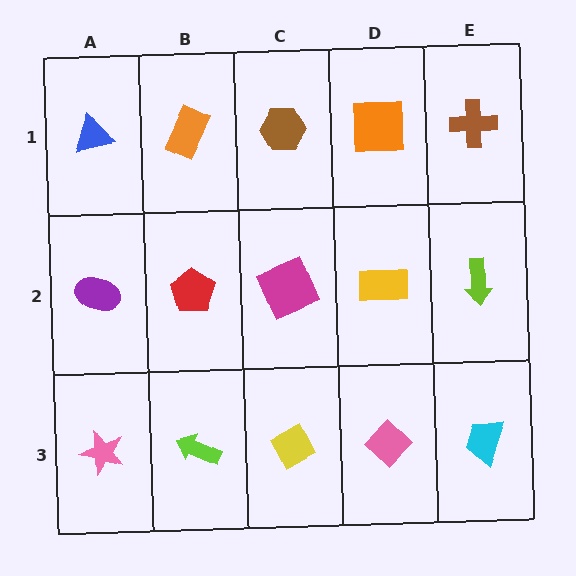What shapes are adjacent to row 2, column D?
An orange square (row 1, column D), a pink diamond (row 3, column D), a magenta square (row 2, column C), a lime arrow (row 2, column E).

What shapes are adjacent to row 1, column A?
A purple ellipse (row 2, column A), an orange rectangle (row 1, column B).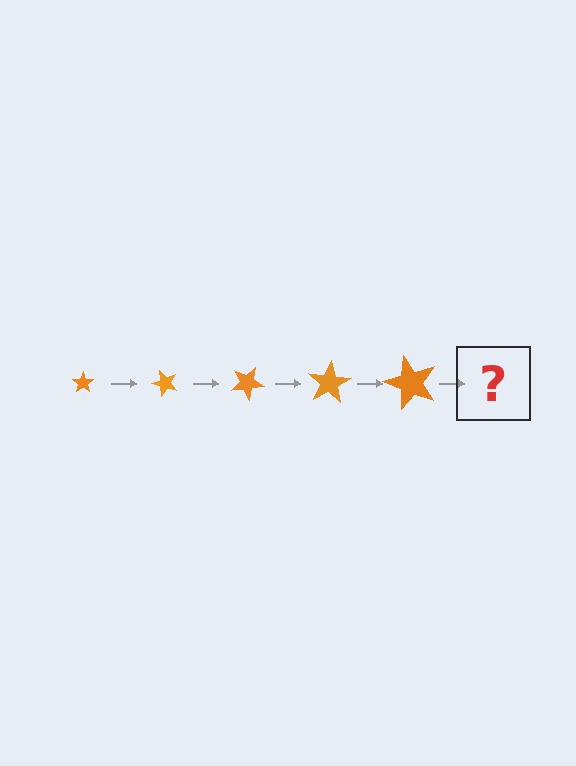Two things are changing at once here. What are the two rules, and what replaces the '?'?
The two rules are that the star grows larger each step and it rotates 50 degrees each step. The '?' should be a star, larger than the previous one and rotated 250 degrees from the start.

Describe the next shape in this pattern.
It should be a star, larger than the previous one and rotated 250 degrees from the start.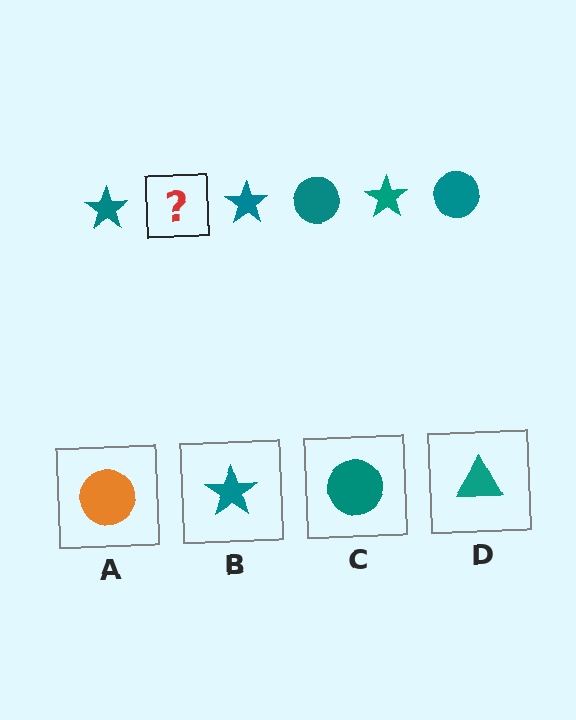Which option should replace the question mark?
Option C.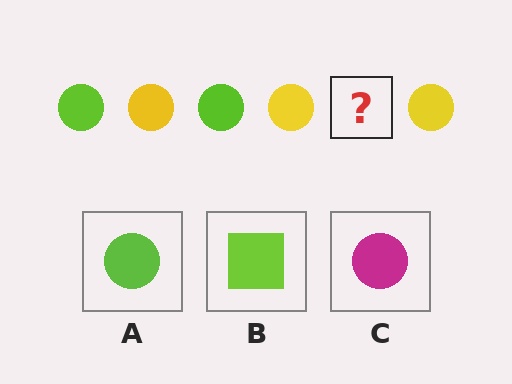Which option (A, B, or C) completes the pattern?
A.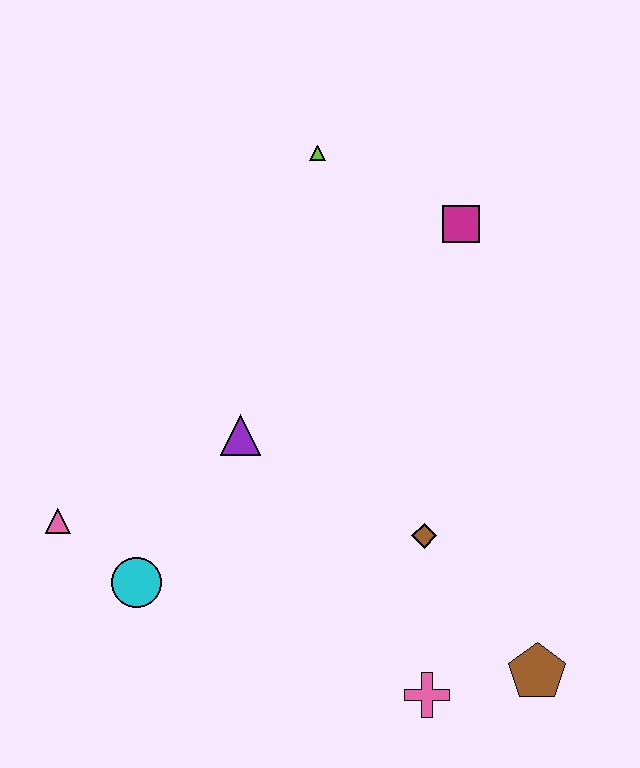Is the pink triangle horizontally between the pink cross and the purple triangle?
No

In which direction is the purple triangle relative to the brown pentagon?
The purple triangle is to the left of the brown pentagon.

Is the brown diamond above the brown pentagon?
Yes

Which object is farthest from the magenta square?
The pink triangle is farthest from the magenta square.